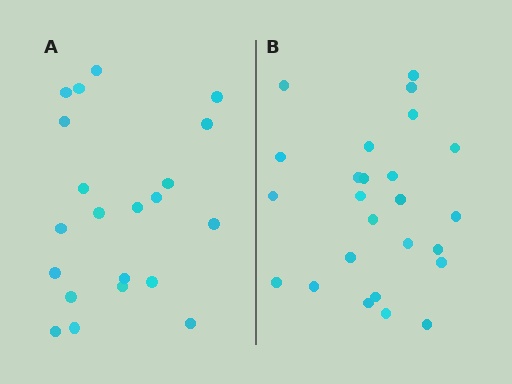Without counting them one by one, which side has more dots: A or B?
Region B (the right region) has more dots.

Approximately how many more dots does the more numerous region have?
Region B has about 4 more dots than region A.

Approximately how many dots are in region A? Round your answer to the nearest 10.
About 20 dots. (The exact count is 21, which rounds to 20.)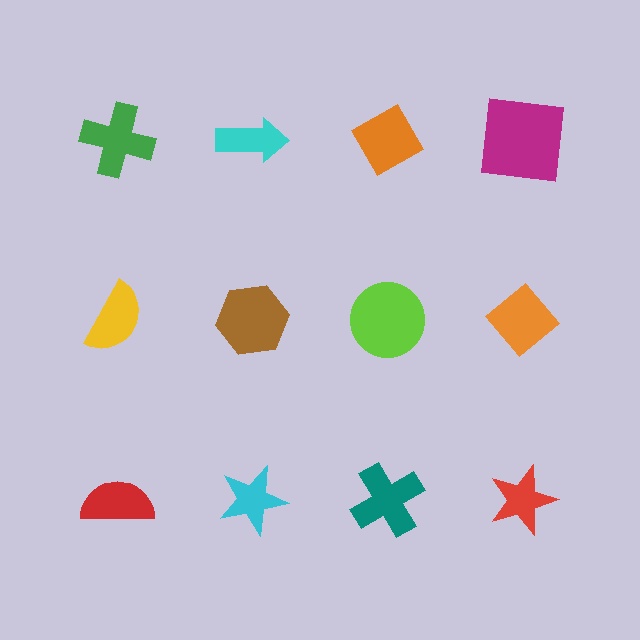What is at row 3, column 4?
A red star.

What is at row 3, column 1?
A red semicircle.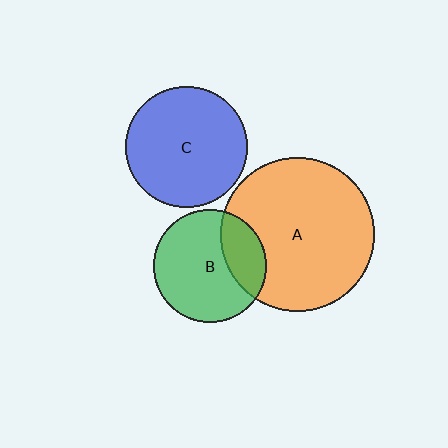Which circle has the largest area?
Circle A (orange).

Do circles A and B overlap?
Yes.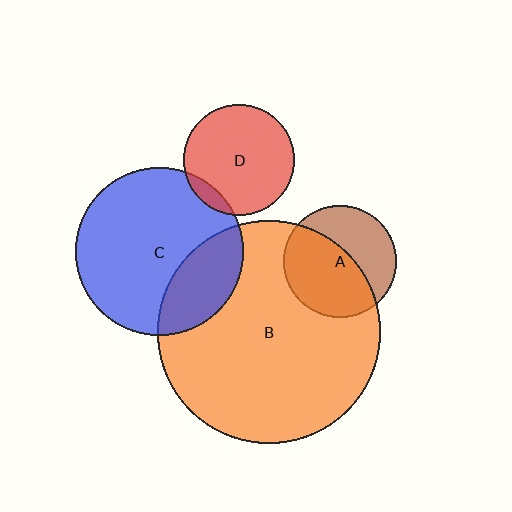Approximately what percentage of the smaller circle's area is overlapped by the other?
Approximately 10%.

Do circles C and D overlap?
Yes.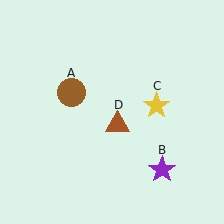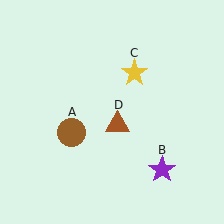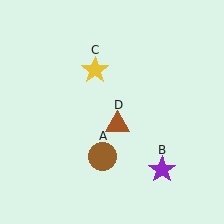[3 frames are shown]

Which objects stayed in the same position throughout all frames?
Purple star (object B) and brown triangle (object D) remained stationary.